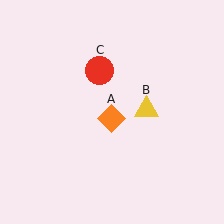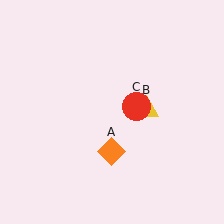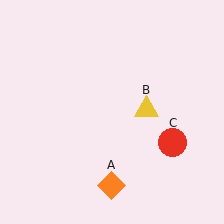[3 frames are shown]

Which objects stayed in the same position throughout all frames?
Yellow triangle (object B) remained stationary.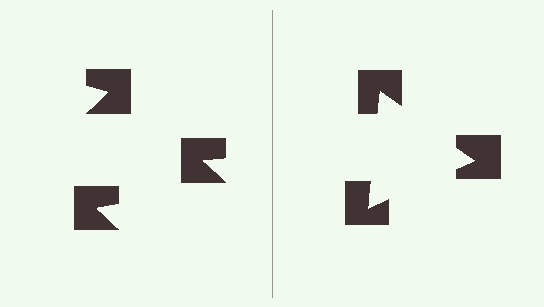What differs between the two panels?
The notched squares are positioned identically on both sides; only the wedge orientations differ. On the right they align to a triangle; on the left they are misaligned.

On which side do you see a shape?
An illusory triangle appears on the right side. On the left side the wedge cuts are rotated, so no coherent shape forms.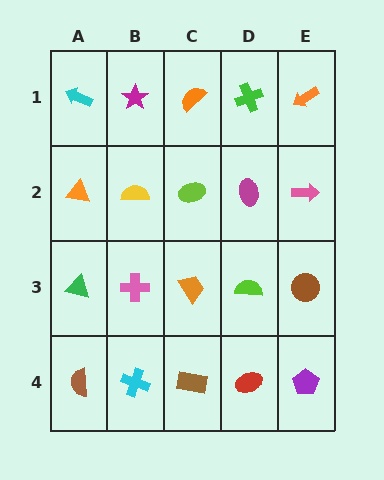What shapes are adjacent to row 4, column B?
A pink cross (row 3, column B), a brown semicircle (row 4, column A), a brown rectangle (row 4, column C).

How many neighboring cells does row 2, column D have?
4.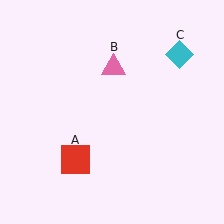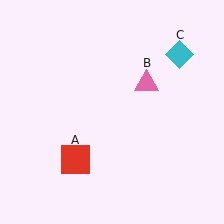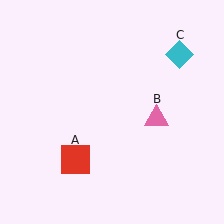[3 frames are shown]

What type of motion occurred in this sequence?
The pink triangle (object B) rotated clockwise around the center of the scene.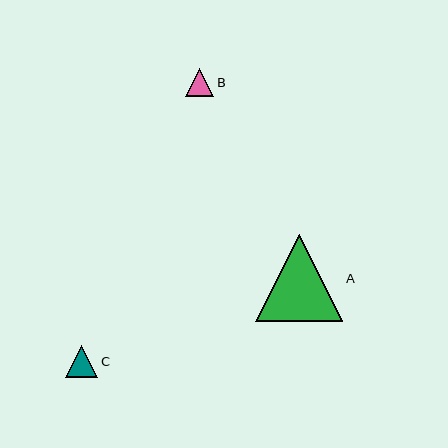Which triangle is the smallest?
Triangle B is the smallest with a size of approximately 28 pixels.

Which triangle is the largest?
Triangle A is the largest with a size of approximately 87 pixels.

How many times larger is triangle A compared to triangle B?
Triangle A is approximately 3.1 times the size of triangle B.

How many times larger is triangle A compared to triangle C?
Triangle A is approximately 2.7 times the size of triangle C.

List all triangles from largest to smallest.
From largest to smallest: A, C, B.